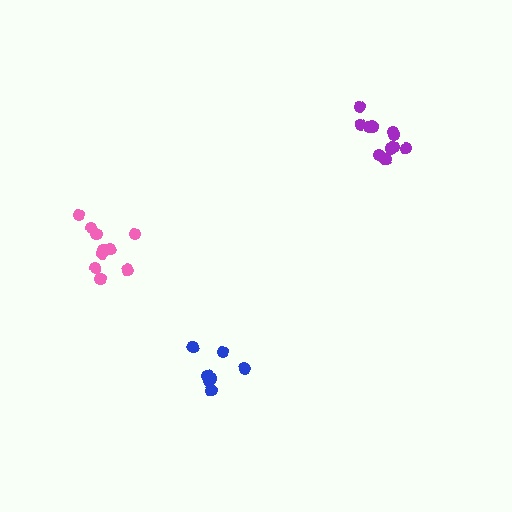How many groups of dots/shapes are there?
There are 3 groups.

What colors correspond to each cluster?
The clusters are colored: pink, purple, blue.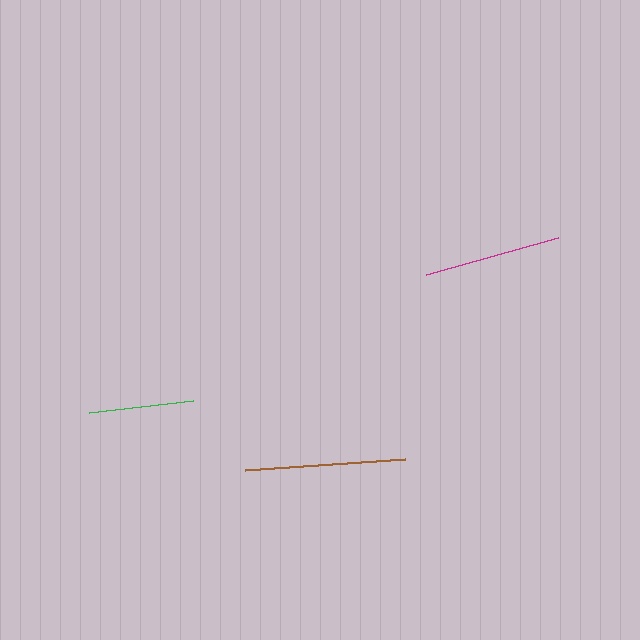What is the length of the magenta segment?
The magenta segment is approximately 137 pixels long.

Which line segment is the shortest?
The green line is the shortest at approximately 104 pixels.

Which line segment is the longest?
The brown line is the longest at approximately 161 pixels.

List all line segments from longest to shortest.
From longest to shortest: brown, magenta, green.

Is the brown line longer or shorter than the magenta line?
The brown line is longer than the magenta line.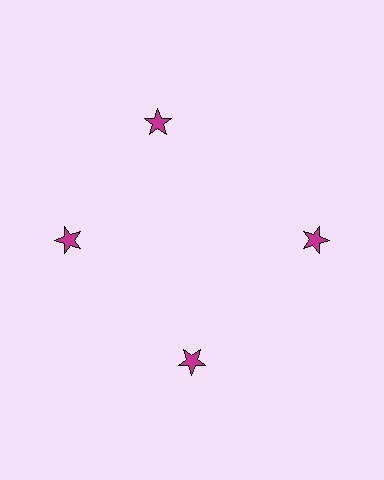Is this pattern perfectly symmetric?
No. The 4 magenta stars are arranged in a ring, but one element near the 12 o'clock position is rotated out of alignment along the ring, breaking the 4-fold rotational symmetry.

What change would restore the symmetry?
The symmetry would be restored by rotating it back into even spacing with its neighbors so that all 4 stars sit at equal angles and equal distance from the center.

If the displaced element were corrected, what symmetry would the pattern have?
It would have 4-fold rotational symmetry — the pattern would map onto itself every 90 degrees.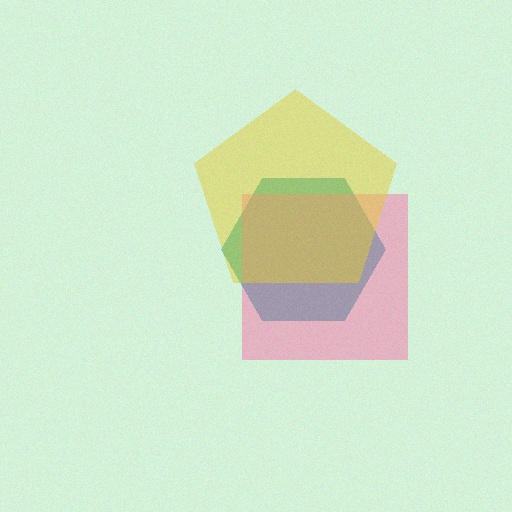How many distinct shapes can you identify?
There are 3 distinct shapes: a teal hexagon, a pink square, a yellow pentagon.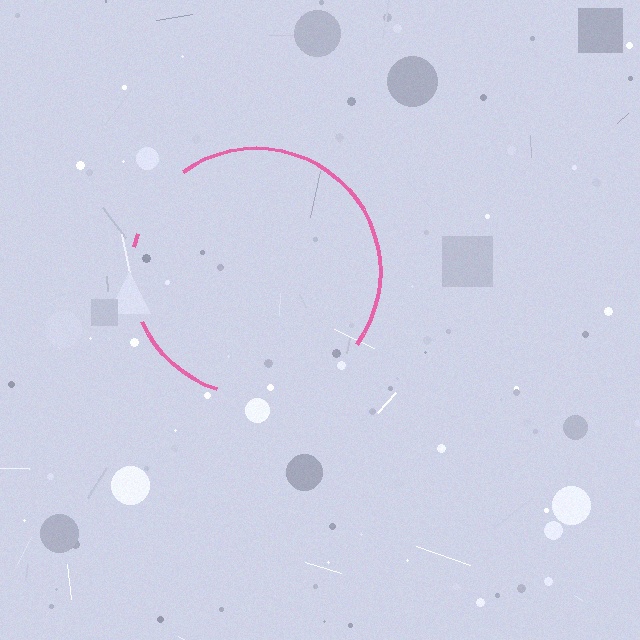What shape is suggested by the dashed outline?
The dashed outline suggests a circle.